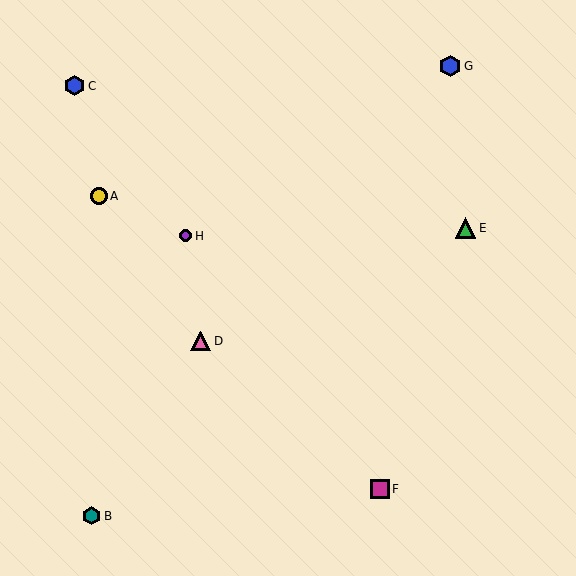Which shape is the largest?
The blue hexagon (labeled G) is the largest.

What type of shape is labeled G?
Shape G is a blue hexagon.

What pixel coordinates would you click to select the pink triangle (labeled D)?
Click at (201, 341) to select the pink triangle D.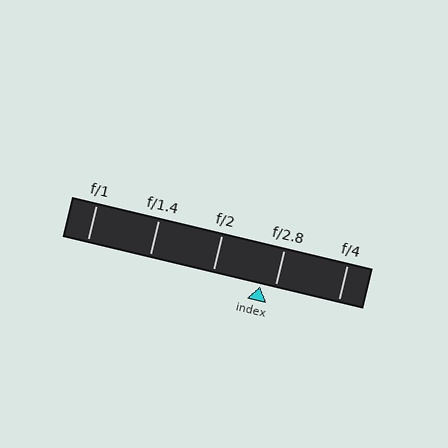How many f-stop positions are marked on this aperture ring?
There are 5 f-stop positions marked.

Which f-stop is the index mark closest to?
The index mark is closest to f/2.8.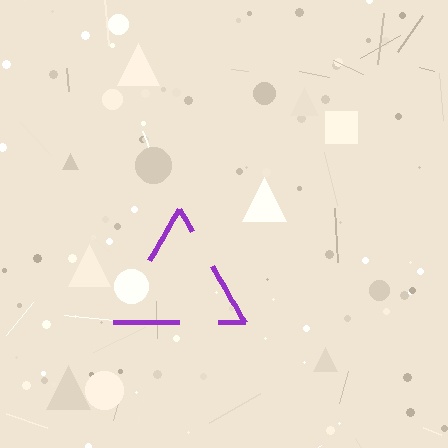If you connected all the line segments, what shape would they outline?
They would outline a triangle.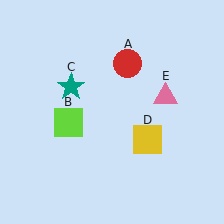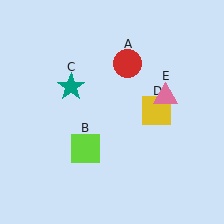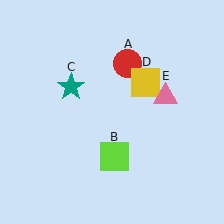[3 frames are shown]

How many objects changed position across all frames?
2 objects changed position: lime square (object B), yellow square (object D).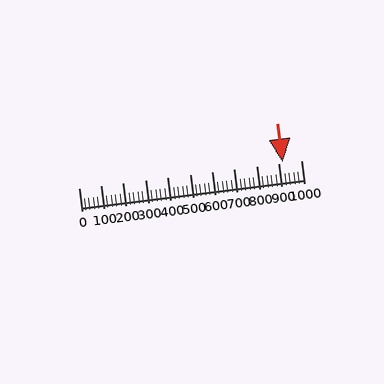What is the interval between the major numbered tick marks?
The major tick marks are spaced 100 units apart.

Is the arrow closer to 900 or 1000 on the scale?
The arrow is closer to 900.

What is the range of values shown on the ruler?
The ruler shows values from 0 to 1000.